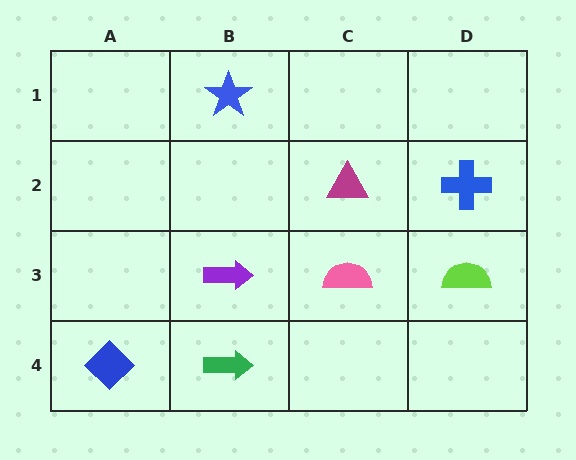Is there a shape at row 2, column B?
No, that cell is empty.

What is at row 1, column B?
A blue star.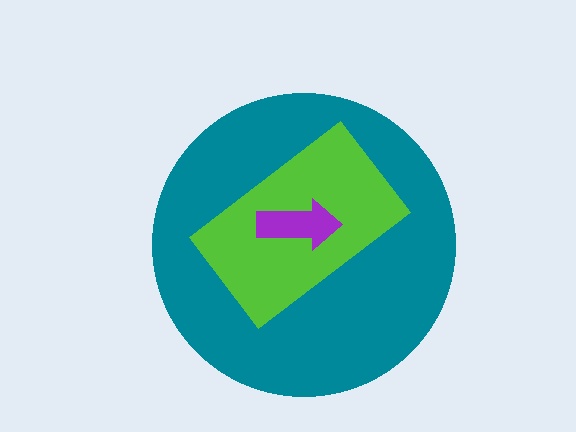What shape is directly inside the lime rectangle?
The purple arrow.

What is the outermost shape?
The teal circle.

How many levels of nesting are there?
3.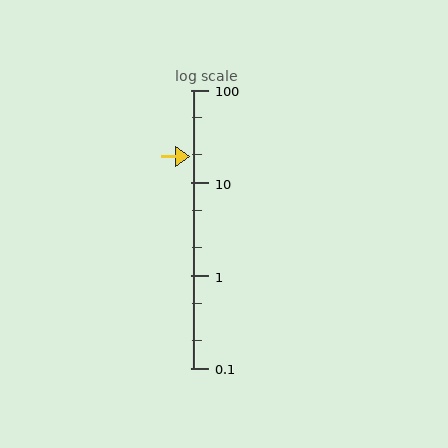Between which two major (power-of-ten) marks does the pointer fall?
The pointer is between 10 and 100.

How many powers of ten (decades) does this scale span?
The scale spans 3 decades, from 0.1 to 100.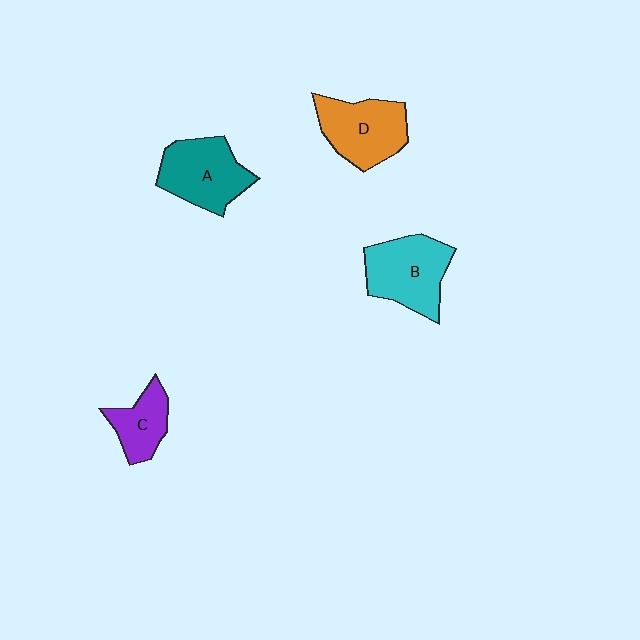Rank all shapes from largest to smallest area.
From largest to smallest: B (cyan), A (teal), D (orange), C (purple).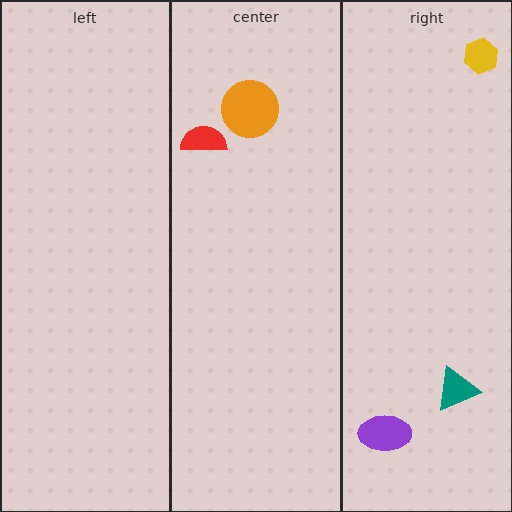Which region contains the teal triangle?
The right region.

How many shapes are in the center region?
2.